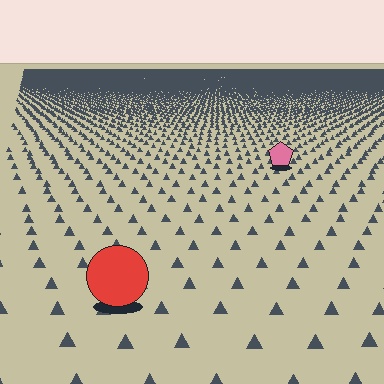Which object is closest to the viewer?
The red circle is closest. The texture marks near it are larger and more spread out.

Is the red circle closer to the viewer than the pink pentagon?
Yes. The red circle is closer — you can tell from the texture gradient: the ground texture is coarser near it.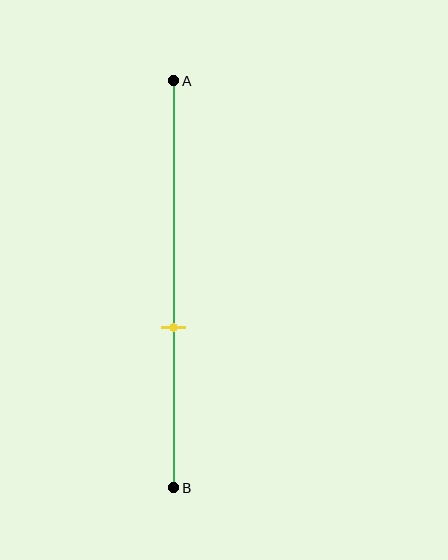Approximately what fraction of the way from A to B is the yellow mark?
The yellow mark is approximately 60% of the way from A to B.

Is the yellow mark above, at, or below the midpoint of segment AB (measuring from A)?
The yellow mark is below the midpoint of segment AB.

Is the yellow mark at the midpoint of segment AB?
No, the mark is at about 60% from A, not at the 50% midpoint.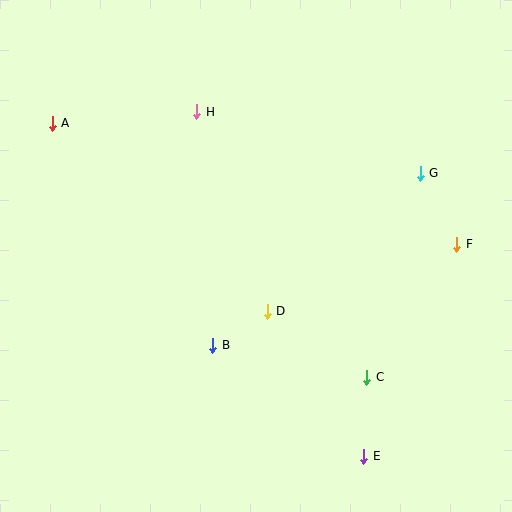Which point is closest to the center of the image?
Point D at (267, 311) is closest to the center.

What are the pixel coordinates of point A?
Point A is at (52, 123).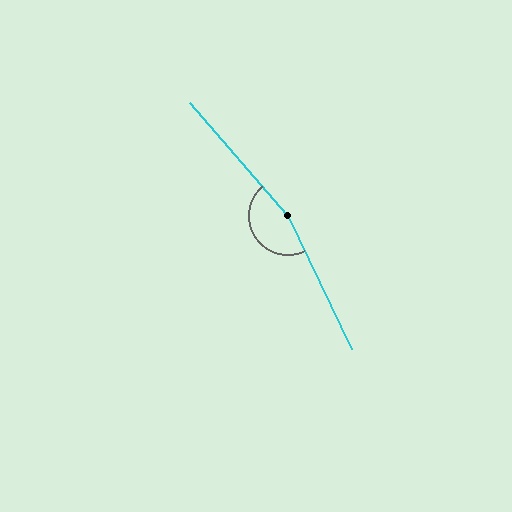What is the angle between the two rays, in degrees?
Approximately 165 degrees.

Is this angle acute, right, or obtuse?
It is obtuse.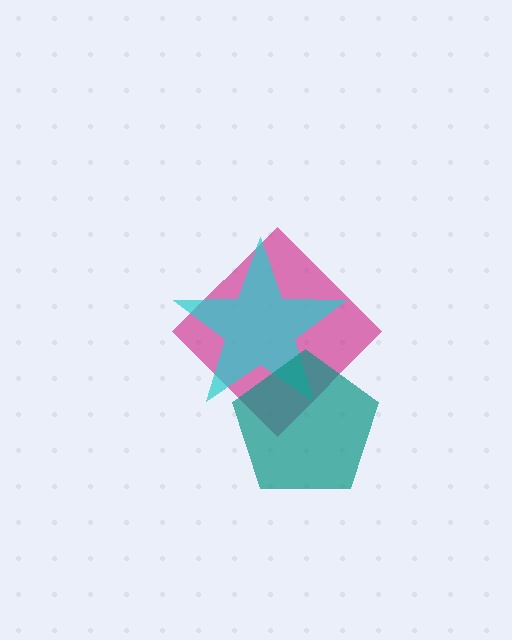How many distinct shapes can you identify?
There are 3 distinct shapes: a magenta diamond, a cyan star, a teal pentagon.